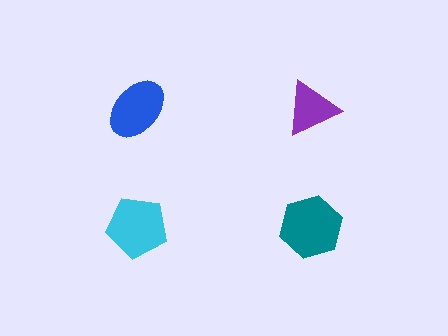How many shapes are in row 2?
2 shapes.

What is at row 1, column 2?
A purple triangle.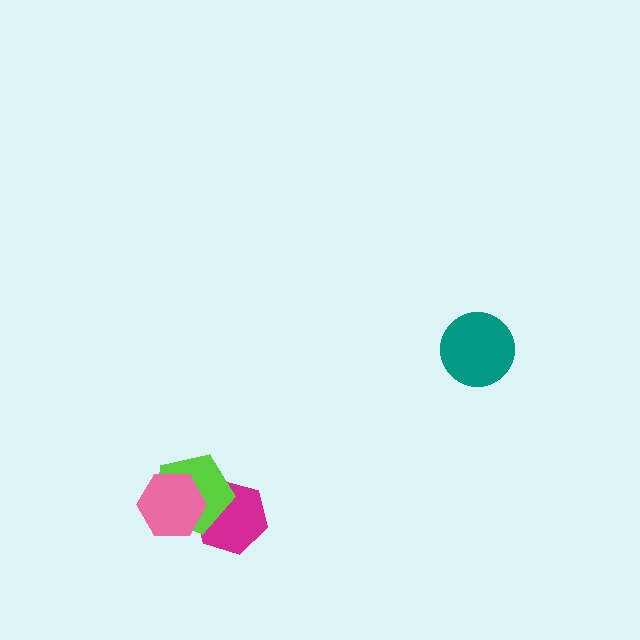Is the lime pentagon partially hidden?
Yes, it is partially covered by another shape.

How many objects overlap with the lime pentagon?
2 objects overlap with the lime pentagon.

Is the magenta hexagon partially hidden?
Yes, it is partially covered by another shape.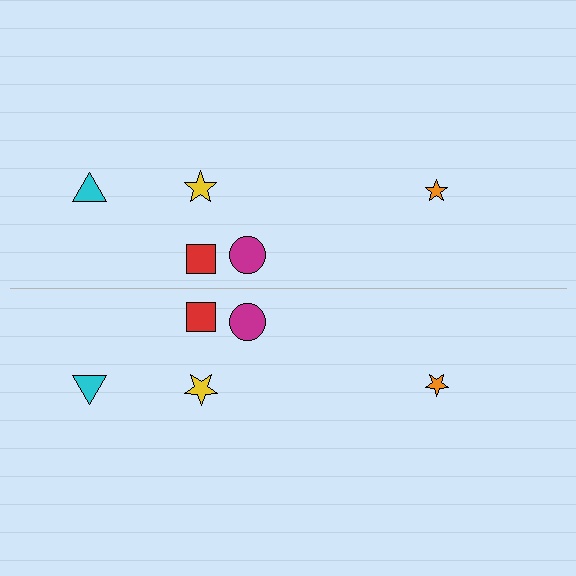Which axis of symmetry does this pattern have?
The pattern has a horizontal axis of symmetry running through the center of the image.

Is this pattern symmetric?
Yes, this pattern has bilateral (reflection) symmetry.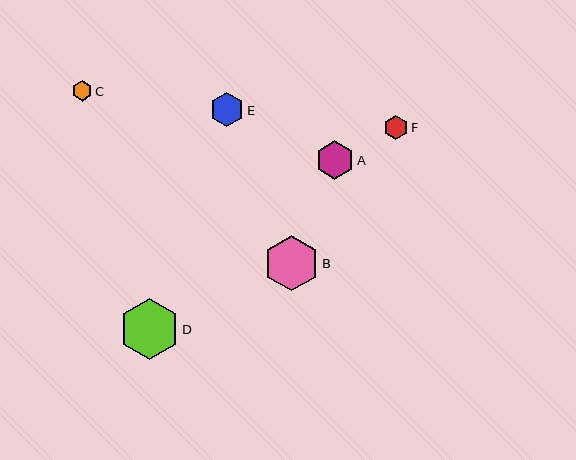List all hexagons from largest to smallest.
From largest to smallest: D, B, A, E, F, C.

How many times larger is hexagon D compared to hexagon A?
Hexagon D is approximately 1.6 times the size of hexagon A.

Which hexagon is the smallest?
Hexagon C is the smallest with a size of approximately 20 pixels.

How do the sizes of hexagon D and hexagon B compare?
Hexagon D and hexagon B are approximately the same size.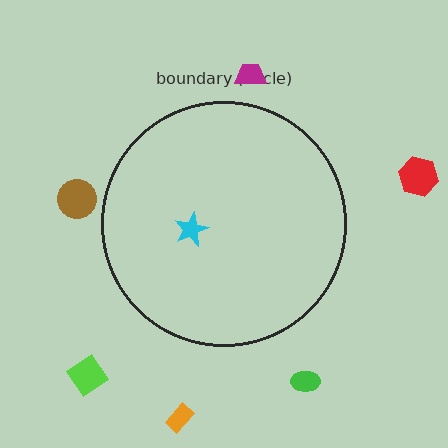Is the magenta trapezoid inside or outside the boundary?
Outside.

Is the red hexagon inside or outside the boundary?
Outside.